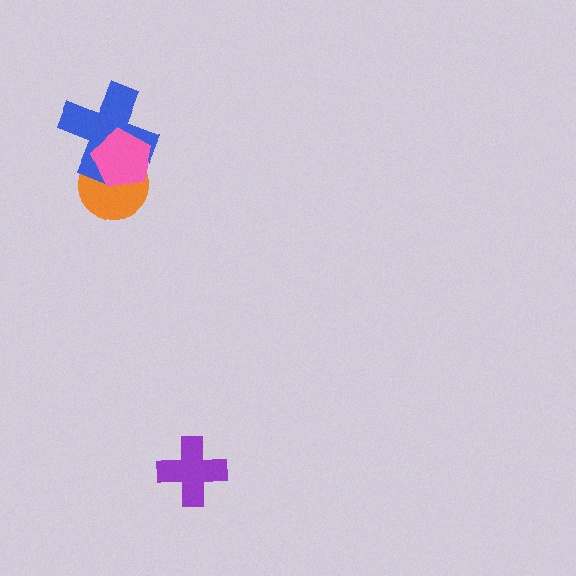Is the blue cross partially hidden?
Yes, it is partially covered by another shape.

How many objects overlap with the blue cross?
2 objects overlap with the blue cross.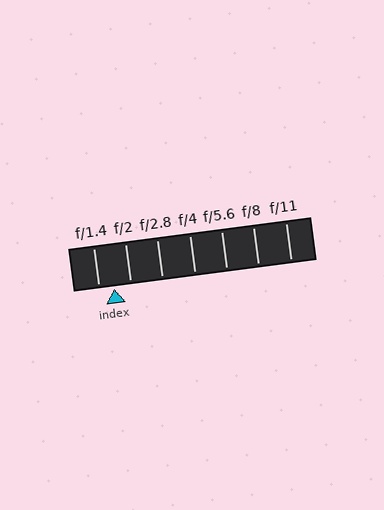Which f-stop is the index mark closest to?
The index mark is closest to f/1.4.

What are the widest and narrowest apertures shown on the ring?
The widest aperture shown is f/1.4 and the narrowest is f/11.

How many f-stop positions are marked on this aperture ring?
There are 7 f-stop positions marked.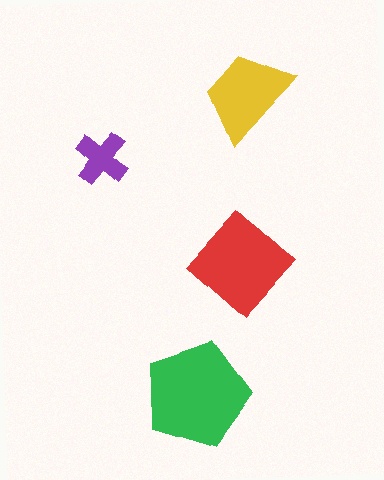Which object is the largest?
The green pentagon.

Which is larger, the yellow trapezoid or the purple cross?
The yellow trapezoid.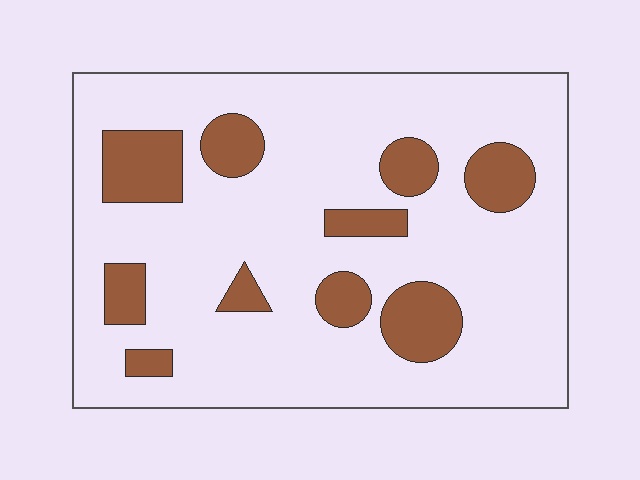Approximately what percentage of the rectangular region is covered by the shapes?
Approximately 20%.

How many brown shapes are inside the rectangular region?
10.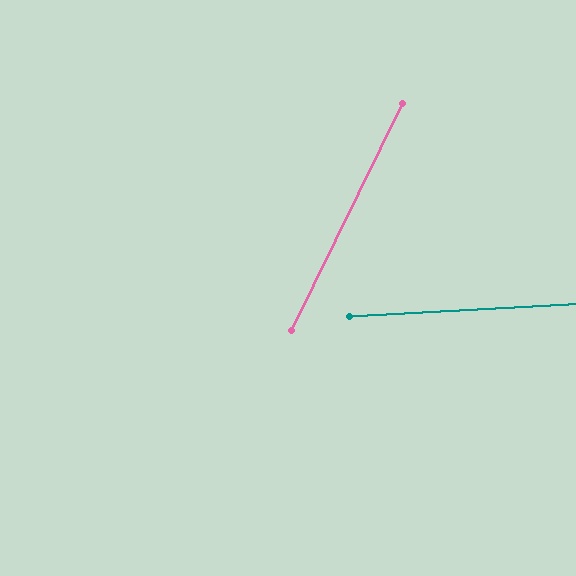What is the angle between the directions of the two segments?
Approximately 61 degrees.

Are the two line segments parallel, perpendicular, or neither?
Neither parallel nor perpendicular — they differ by about 61°.